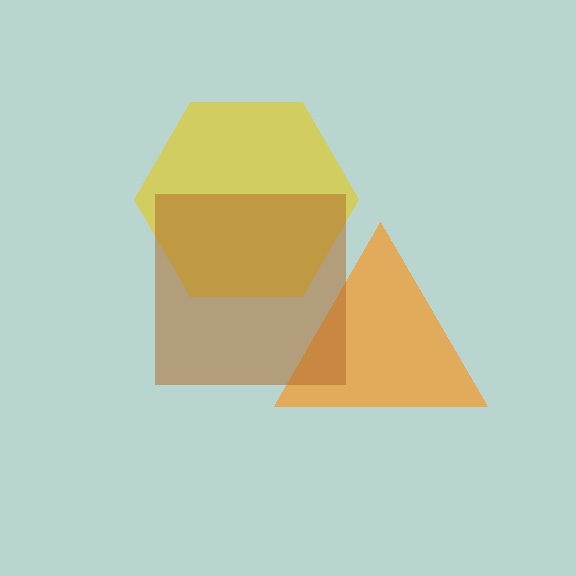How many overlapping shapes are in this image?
There are 3 overlapping shapes in the image.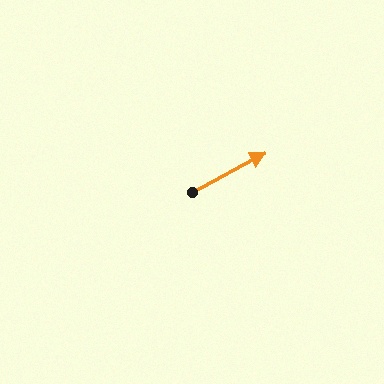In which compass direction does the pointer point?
Northeast.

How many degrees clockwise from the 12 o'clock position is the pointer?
Approximately 62 degrees.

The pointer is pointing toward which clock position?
Roughly 2 o'clock.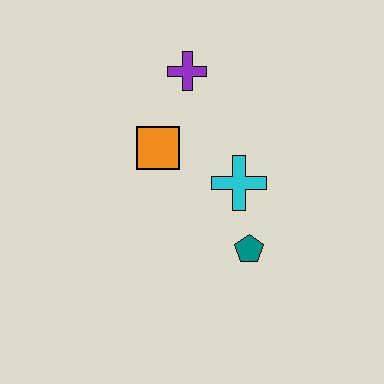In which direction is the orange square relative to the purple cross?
The orange square is below the purple cross.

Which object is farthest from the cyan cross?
The purple cross is farthest from the cyan cross.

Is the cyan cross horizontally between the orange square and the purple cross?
No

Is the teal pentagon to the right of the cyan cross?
Yes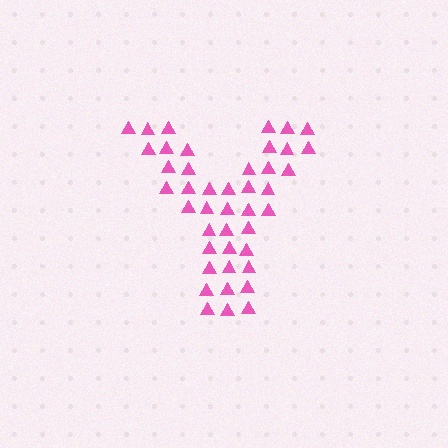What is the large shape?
The large shape is the letter Y.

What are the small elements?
The small elements are triangles.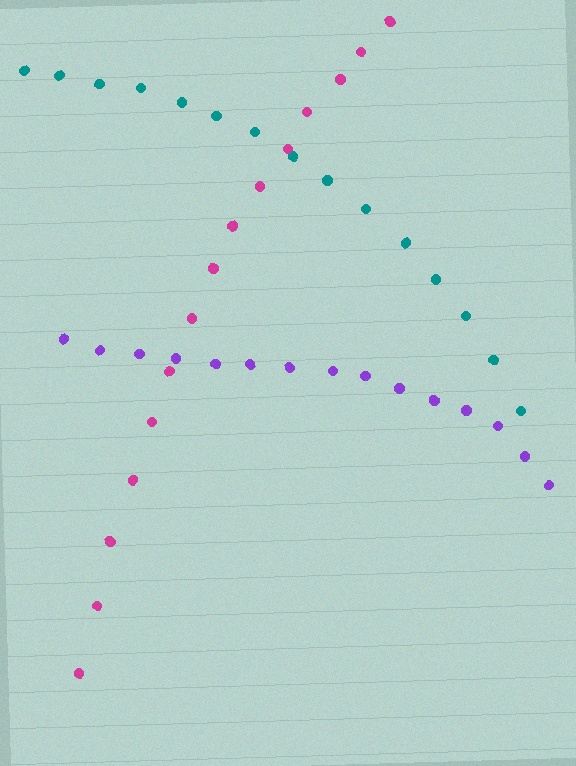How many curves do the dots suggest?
There are 3 distinct paths.